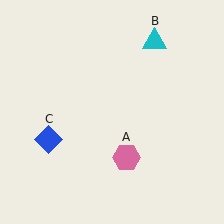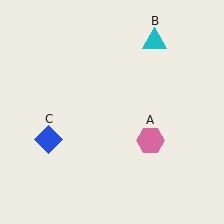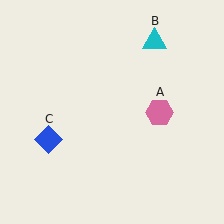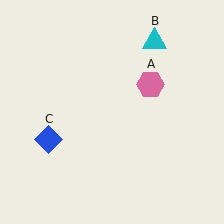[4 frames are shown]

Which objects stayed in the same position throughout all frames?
Cyan triangle (object B) and blue diamond (object C) remained stationary.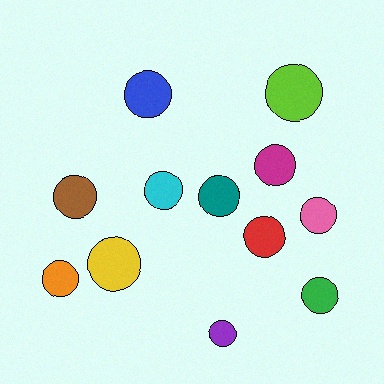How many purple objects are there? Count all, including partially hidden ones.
There is 1 purple object.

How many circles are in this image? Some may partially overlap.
There are 12 circles.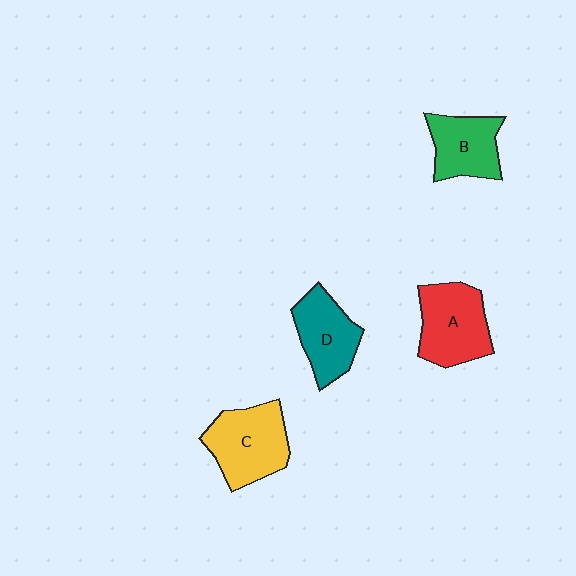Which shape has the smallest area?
Shape B (green).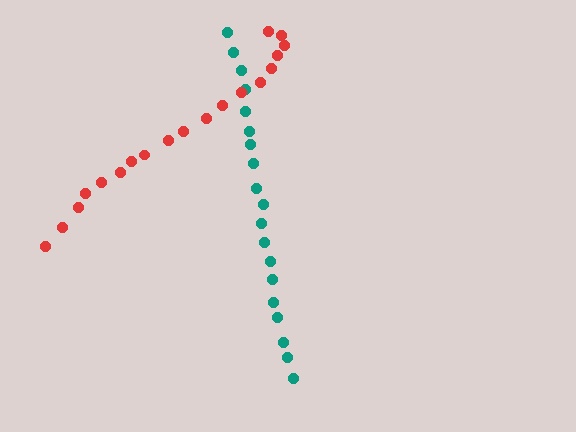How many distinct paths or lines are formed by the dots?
There are 2 distinct paths.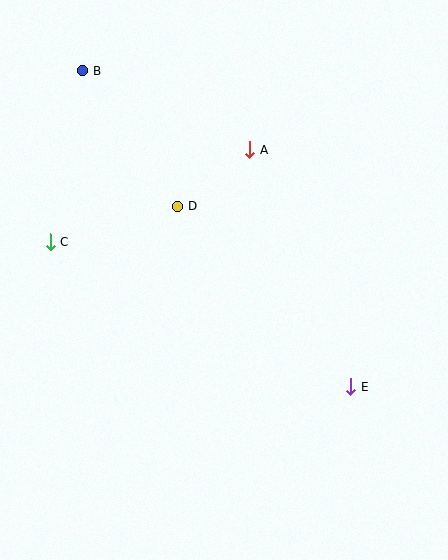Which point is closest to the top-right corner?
Point A is closest to the top-right corner.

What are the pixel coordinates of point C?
Point C is at (51, 242).